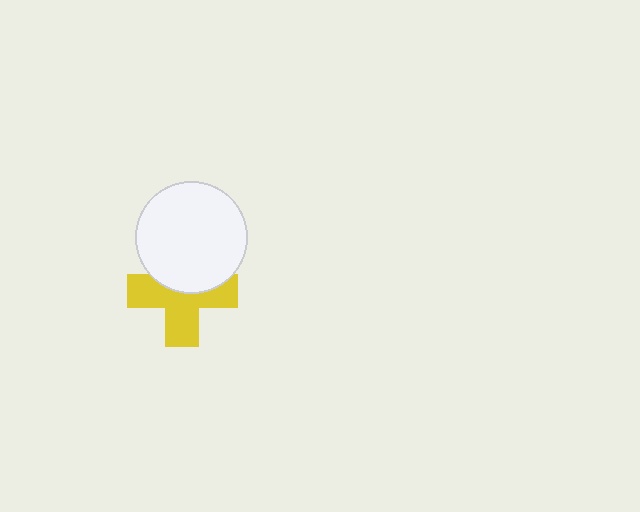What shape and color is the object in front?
The object in front is a white circle.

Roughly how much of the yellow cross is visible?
About half of it is visible (roughly 61%).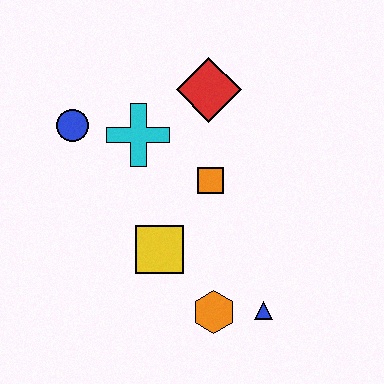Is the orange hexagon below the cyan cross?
Yes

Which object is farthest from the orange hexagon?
The blue circle is farthest from the orange hexagon.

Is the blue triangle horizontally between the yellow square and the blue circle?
No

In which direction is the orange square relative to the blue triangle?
The orange square is above the blue triangle.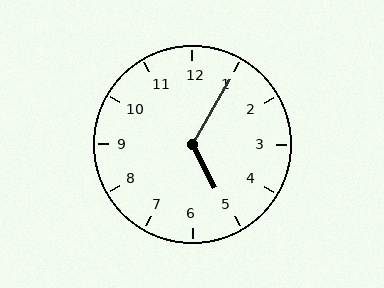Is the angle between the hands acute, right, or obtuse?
It is obtuse.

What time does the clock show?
5:05.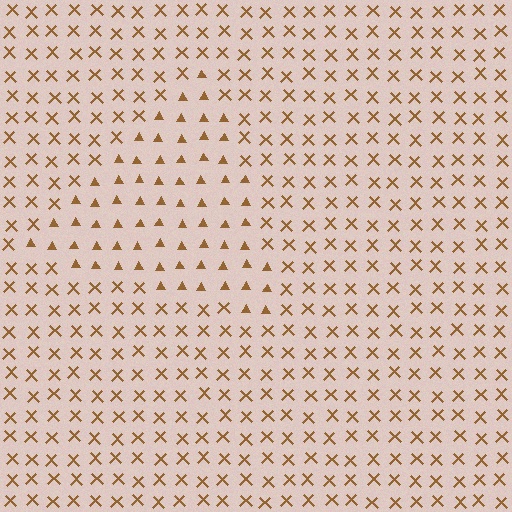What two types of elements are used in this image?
The image uses triangles inside the triangle region and X marks outside it.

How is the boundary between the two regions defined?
The boundary is defined by a change in element shape: triangles inside vs. X marks outside. All elements share the same color and spacing.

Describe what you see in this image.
The image is filled with small brown elements arranged in a uniform grid. A triangle-shaped region contains triangles, while the surrounding area contains X marks. The boundary is defined purely by the change in element shape.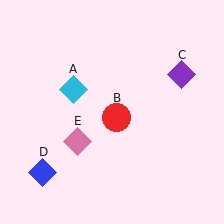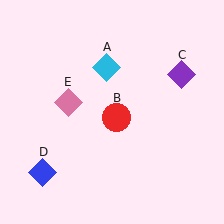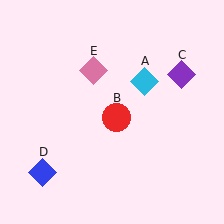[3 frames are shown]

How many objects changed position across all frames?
2 objects changed position: cyan diamond (object A), pink diamond (object E).